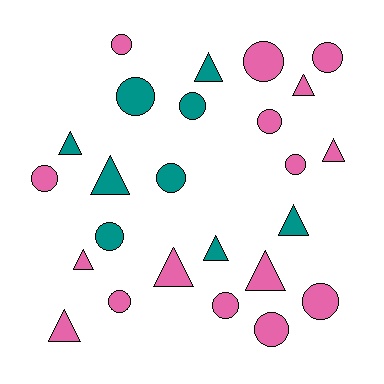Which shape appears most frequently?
Circle, with 14 objects.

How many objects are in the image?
There are 25 objects.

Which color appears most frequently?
Pink, with 16 objects.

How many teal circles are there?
There are 4 teal circles.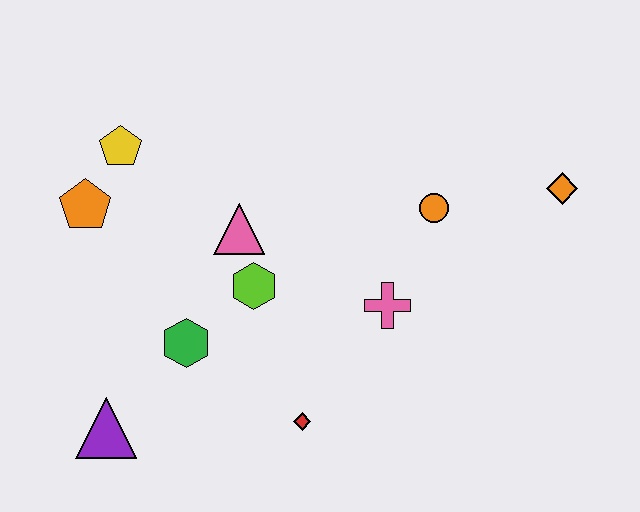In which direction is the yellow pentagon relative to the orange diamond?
The yellow pentagon is to the left of the orange diamond.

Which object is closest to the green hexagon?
The lime hexagon is closest to the green hexagon.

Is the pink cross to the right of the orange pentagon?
Yes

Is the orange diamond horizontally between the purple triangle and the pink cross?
No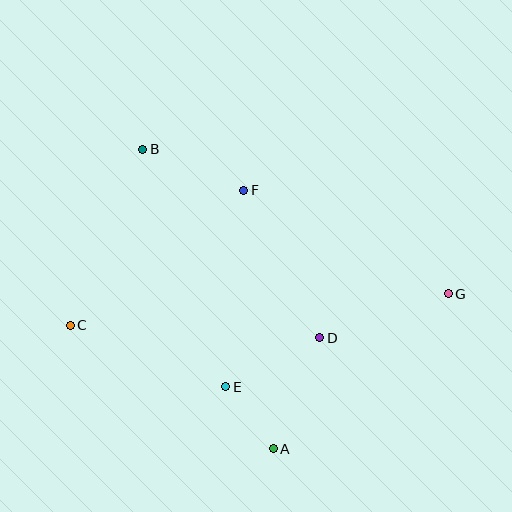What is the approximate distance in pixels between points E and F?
The distance between E and F is approximately 197 pixels.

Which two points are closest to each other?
Points A and E are closest to each other.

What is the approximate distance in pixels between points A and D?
The distance between A and D is approximately 120 pixels.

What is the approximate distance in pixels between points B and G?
The distance between B and G is approximately 338 pixels.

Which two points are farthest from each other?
Points C and G are farthest from each other.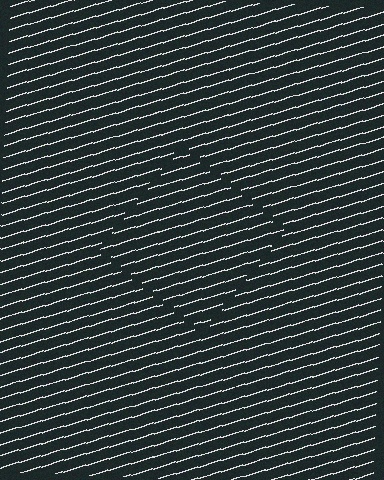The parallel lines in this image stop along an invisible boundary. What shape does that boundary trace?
An illusory square. The interior of the shape contains the same grating, shifted by half a period — the contour is defined by the phase discontinuity where line-ends from the inner and outer gratings abut.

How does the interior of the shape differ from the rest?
The interior of the shape contains the same grating, shifted by half a period — the contour is defined by the phase discontinuity where line-ends from the inner and outer gratings abut.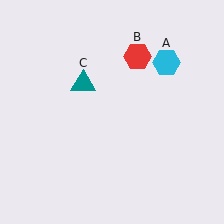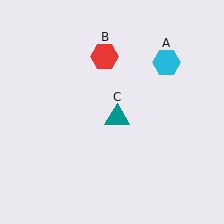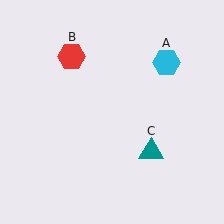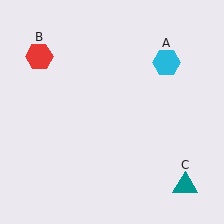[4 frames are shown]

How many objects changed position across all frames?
2 objects changed position: red hexagon (object B), teal triangle (object C).